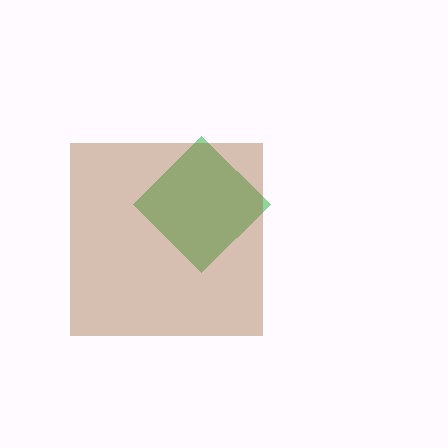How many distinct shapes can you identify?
There are 2 distinct shapes: a green diamond, a brown square.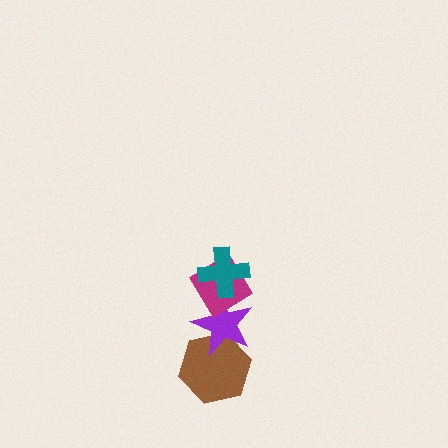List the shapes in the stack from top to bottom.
From top to bottom: the teal cross, the magenta diamond, the purple star, the brown hexagon.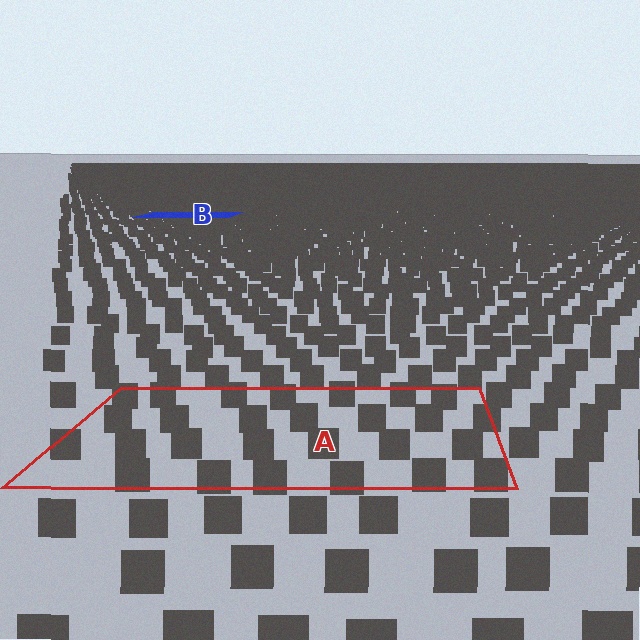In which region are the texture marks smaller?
The texture marks are smaller in region B, because it is farther away.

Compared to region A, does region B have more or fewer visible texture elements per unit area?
Region B has more texture elements per unit area — they are packed more densely because it is farther away.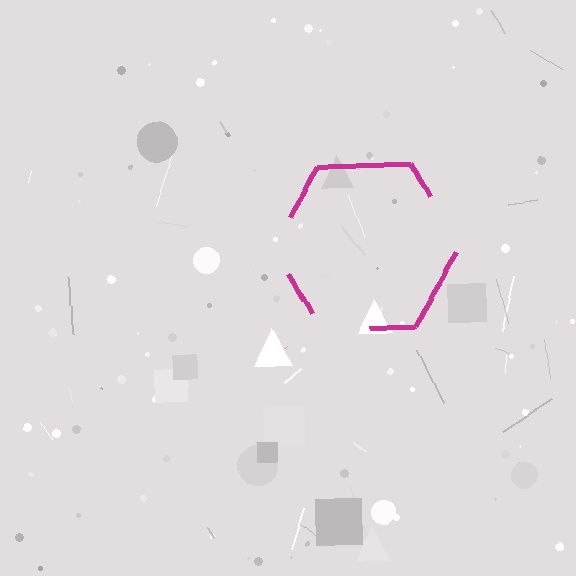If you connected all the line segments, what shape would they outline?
They would outline a hexagon.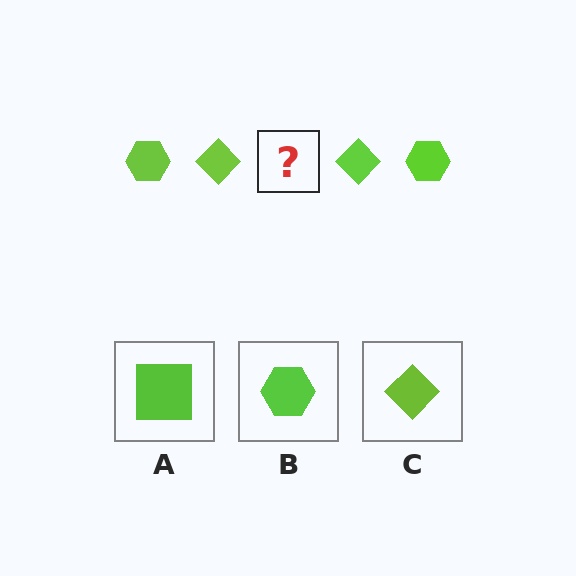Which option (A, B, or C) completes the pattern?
B.